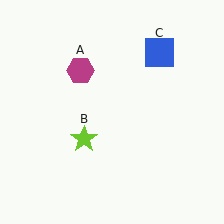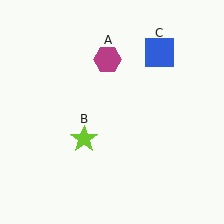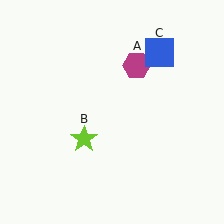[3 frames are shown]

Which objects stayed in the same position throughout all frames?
Lime star (object B) and blue square (object C) remained stationary.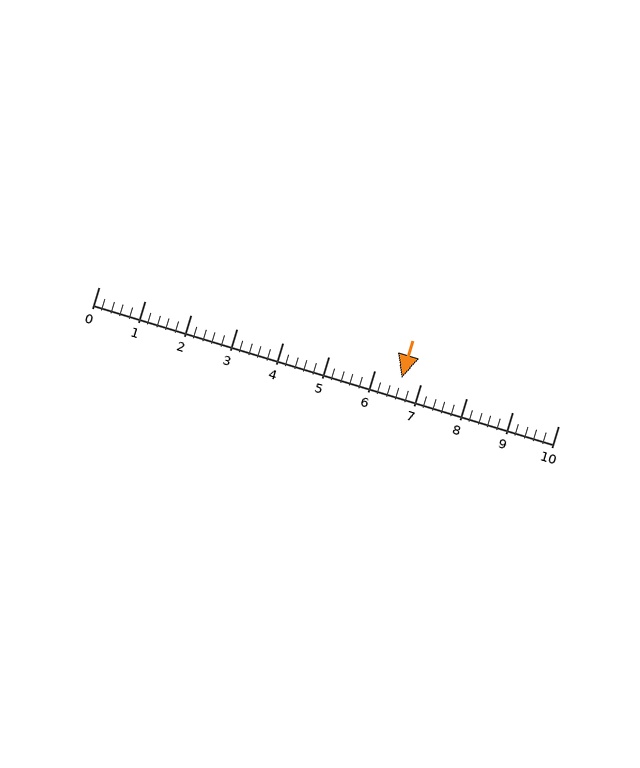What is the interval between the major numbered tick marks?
The major tick marks are spaced 1 units apart.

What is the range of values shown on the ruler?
The ruler shows values from 0 to 10.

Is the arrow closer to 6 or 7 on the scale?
The arrow is closer to 7.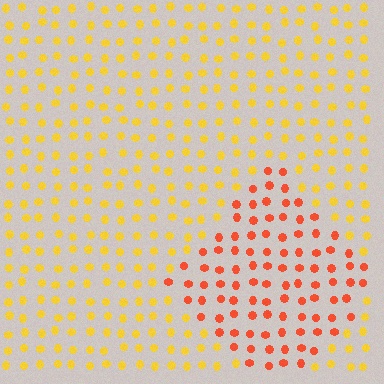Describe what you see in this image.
The image is filled with small yellow elements in a uniform arrangement. A diamond-shaped region is visible where the elements are tinted to a slightly different hue, forming a subtle color boundary.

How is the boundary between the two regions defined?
The boundary is defined purely by a slight shift in hue (about 40 degrees). Spacing, size, and orientation are identical on both sides.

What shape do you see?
I see a diamond.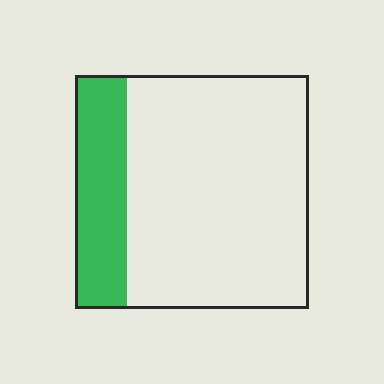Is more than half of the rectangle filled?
No.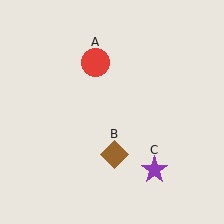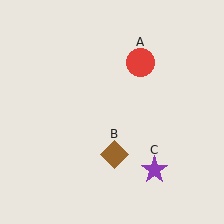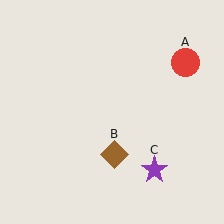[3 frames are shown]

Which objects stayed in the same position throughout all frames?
Brown diamond (object B) and purple star (object C) remained stationary.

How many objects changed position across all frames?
1 object changed position: red circle (object A).